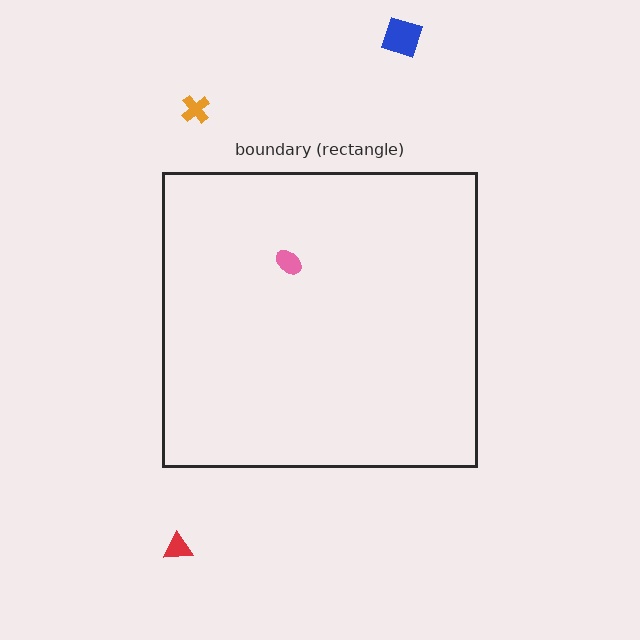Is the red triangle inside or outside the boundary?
Outside.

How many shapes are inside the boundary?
1 inside, 3 outside.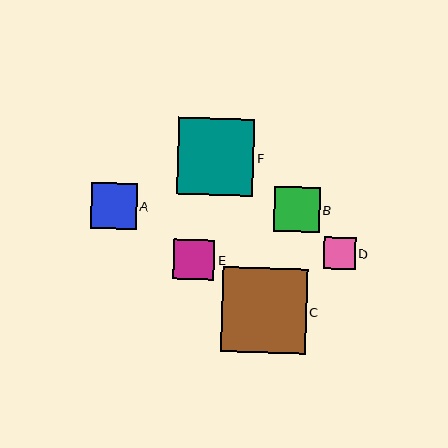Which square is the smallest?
Square D is the smallest with a size of approximately 32 pixels.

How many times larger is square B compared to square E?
Square B is approximately 1.1 times the size of square E.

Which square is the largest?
Square C is the largest with a size of approximately 85 pixels.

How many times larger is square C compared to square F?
Square C is approximately 1.1 times the size of square F.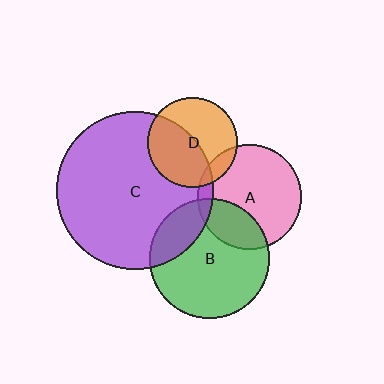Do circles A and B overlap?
Yes.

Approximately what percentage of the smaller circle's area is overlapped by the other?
Approximately 25%.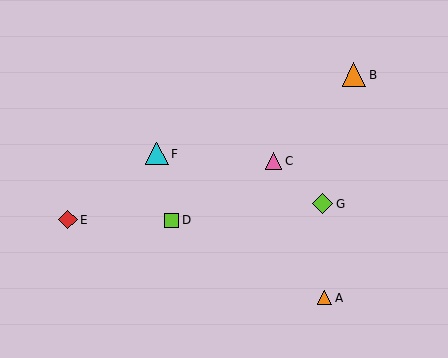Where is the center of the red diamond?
The center of the red diamond is at (68, 220).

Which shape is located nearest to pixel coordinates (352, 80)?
The orange triangle (labeled B) at (354, 75) is nearest to that location.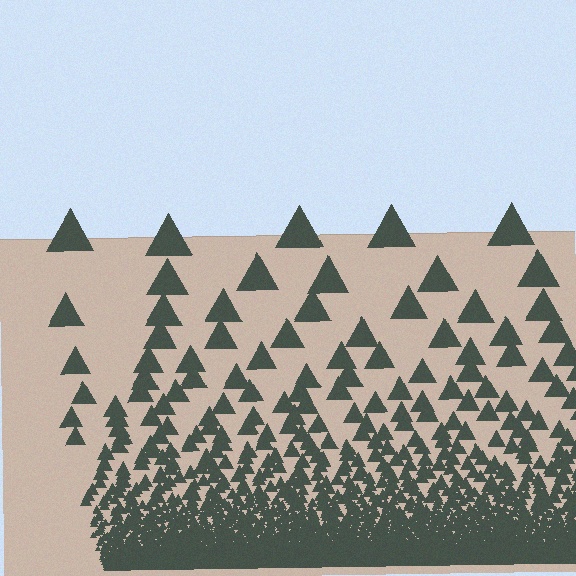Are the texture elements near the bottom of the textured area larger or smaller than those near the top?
Smaller. The gradient is inverted — elements near the bottom are smaller and denser.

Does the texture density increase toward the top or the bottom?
Density increases toward the bottom.